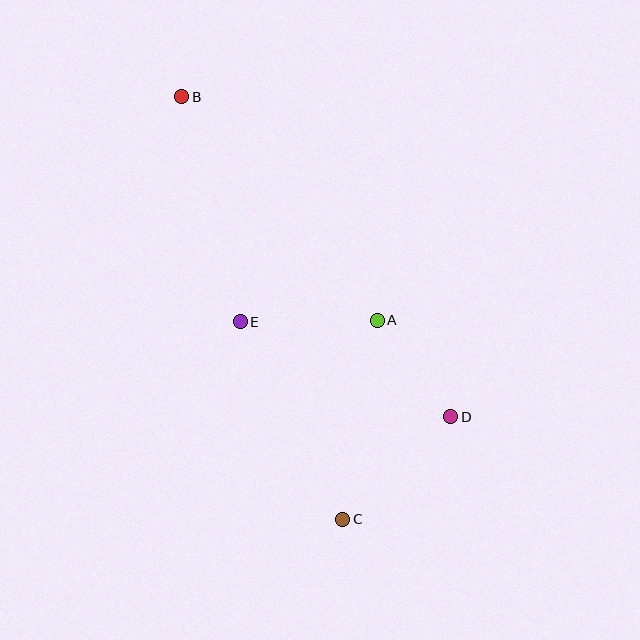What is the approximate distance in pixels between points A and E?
The distance between A and E is approximately 137 pixels.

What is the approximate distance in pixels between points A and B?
The distance between A and B is approximately 297 pixels.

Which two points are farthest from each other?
Points B and C are farthest from each other.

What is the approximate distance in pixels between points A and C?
The distance between A and C is approximately 202 pixels.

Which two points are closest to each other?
Points A and D are closest to each other.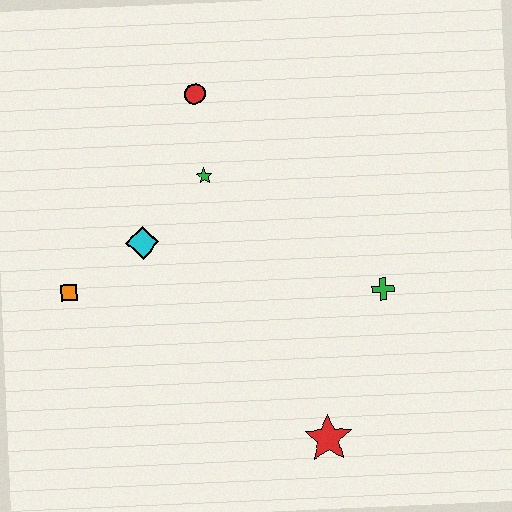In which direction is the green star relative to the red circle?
The green star is below the red circle.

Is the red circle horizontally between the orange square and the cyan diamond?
No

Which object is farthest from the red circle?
The red star is farthest from the red circle.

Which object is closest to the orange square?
The cyan diamond is closest to the orange square.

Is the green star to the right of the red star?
No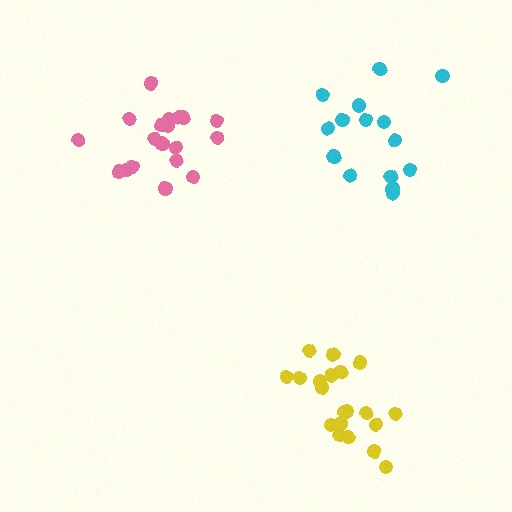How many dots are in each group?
Group 1: 15 dots, Group 2: 19 dots, Group 3: 20 dots (54 total).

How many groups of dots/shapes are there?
There are 3 groups.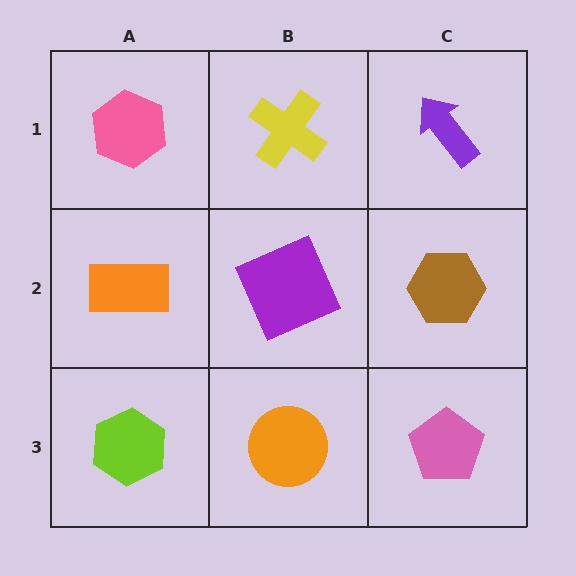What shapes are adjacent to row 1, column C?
A brown hexagon (row 2, column C), a yellow cross (row 1, column B).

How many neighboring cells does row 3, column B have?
3.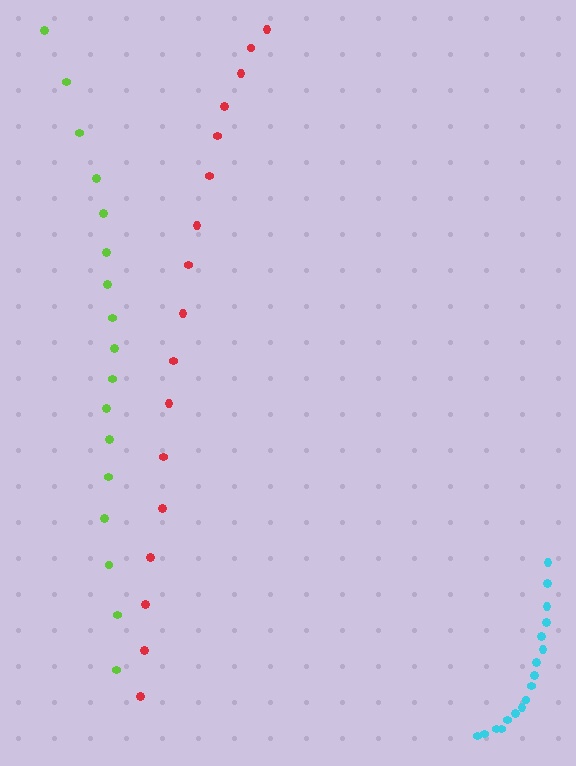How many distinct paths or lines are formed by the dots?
There are 3 distinct paths.